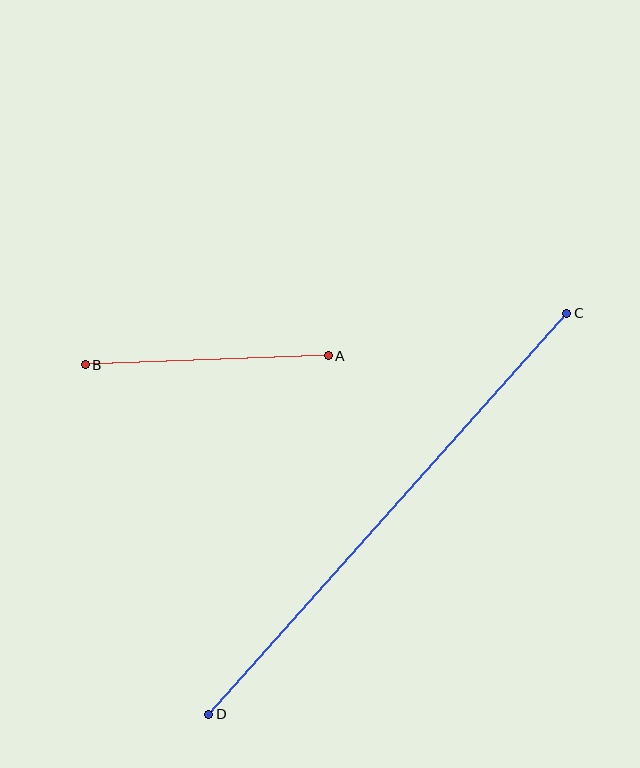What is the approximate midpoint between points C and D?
The midpoint is at approximately (388, 514) pixels.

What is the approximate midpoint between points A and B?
The midpoint is at approximately (207, 360) pixels.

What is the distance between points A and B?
The distance is approximately 243 pixels.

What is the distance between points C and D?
The distance is approximately 538 pixels.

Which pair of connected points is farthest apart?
Points C and D are farthest apart.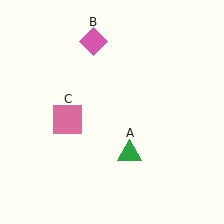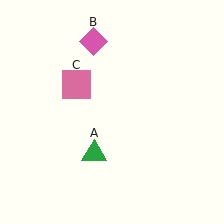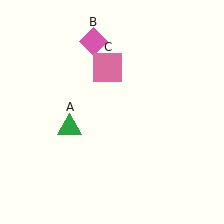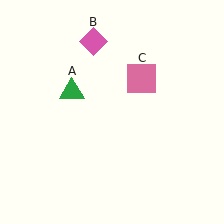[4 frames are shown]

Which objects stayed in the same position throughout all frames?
Pink diamond (object B) remained stationary.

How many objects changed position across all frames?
2 objects changed position: green triangle (object A), pink square (object C).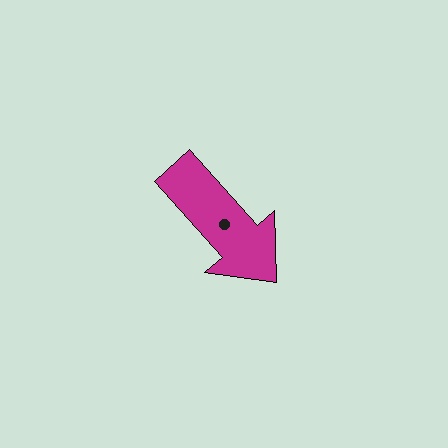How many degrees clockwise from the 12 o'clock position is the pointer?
Approximately 138 degrees.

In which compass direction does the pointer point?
Southeast.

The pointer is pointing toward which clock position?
Roughly 5 o'clock.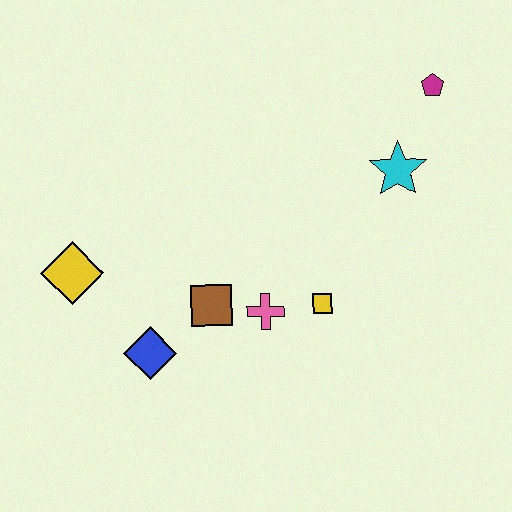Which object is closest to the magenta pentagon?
The cyan star is closest to the magenta pentagon.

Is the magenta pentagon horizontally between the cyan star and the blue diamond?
No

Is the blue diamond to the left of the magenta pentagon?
Yes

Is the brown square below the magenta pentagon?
Yes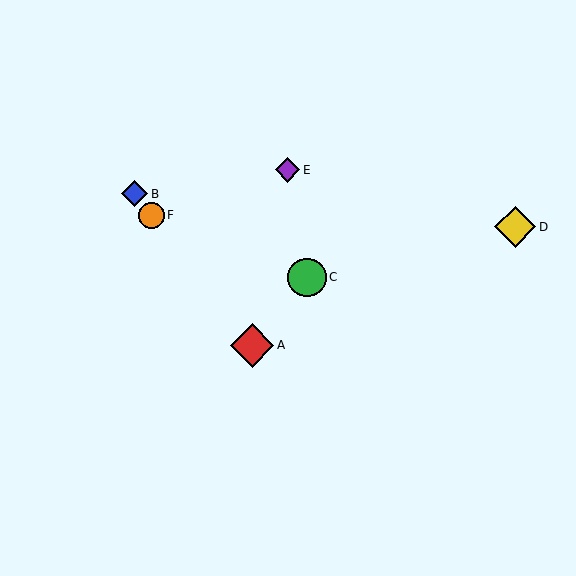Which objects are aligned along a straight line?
Objects A, B, F are aligned along a straight line.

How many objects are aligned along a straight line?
3 objects (A, B, F) are aligned along a straight line.